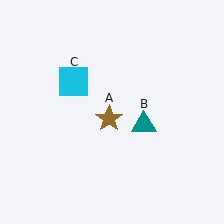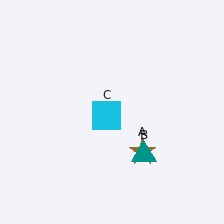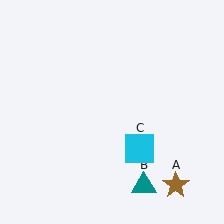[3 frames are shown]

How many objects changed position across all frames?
3 objects changed position: brown star (object A), teal triangle (object B), cyan square (object C).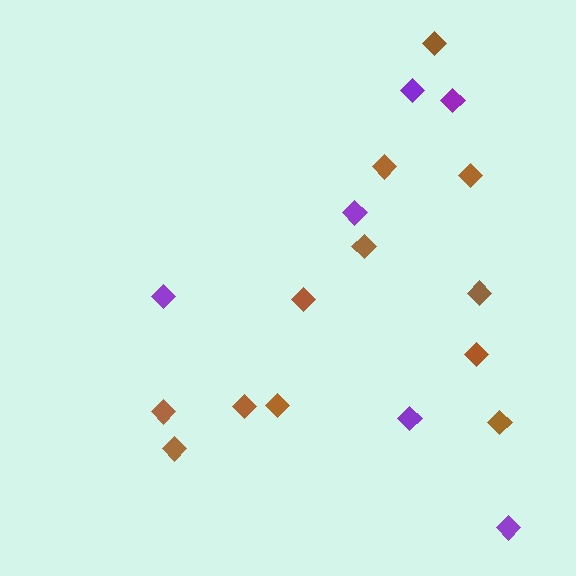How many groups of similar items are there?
There are 2 groups: one group of purple diamonds (6) and one group of brown diamonds (12).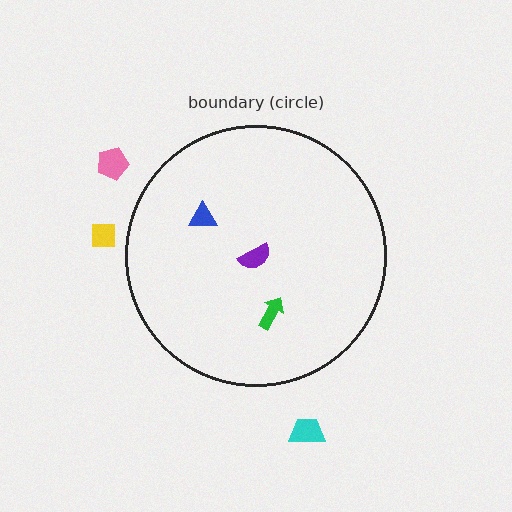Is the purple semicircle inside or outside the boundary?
Inside.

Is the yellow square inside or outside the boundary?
Outside.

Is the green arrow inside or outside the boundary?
Inside.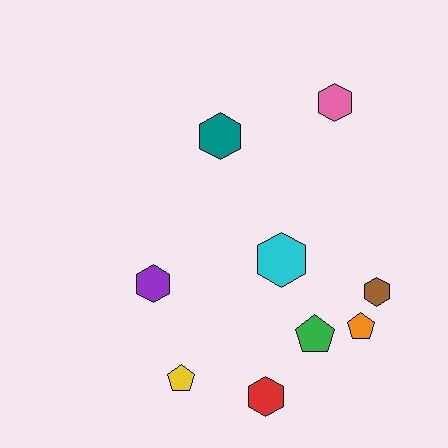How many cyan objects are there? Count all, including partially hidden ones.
There is 1 cyan object.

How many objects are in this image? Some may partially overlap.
There are 9 objects.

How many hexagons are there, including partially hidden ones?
There are 6 hexagons.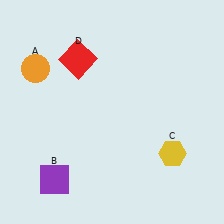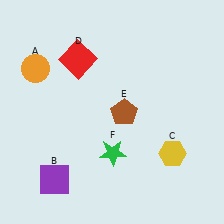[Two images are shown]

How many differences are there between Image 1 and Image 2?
There are 2 differences between the two images.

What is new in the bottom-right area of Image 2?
A brown pentagon (E) was added in the bottom-right area of Image 2.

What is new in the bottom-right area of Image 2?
A green star (F) was added in the bottom-right area of Image 2.